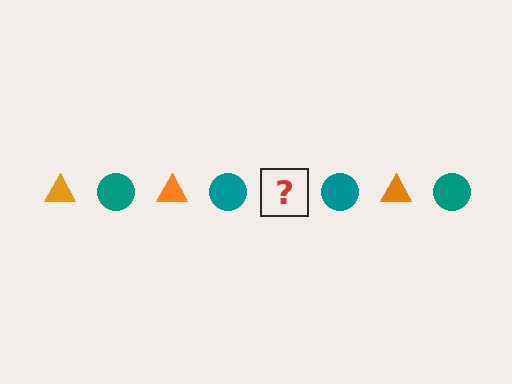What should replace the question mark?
The question mark should be replaced with an orange triangle.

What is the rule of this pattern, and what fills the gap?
The rule is that the pattern alternates between orange triangle and teal circle. The gap should be filled with an orange triangle.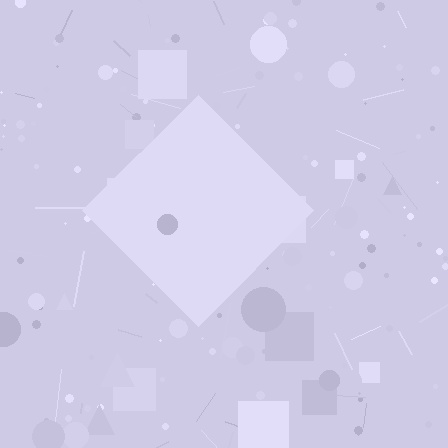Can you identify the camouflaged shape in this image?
The camouflaged shape is a diamond.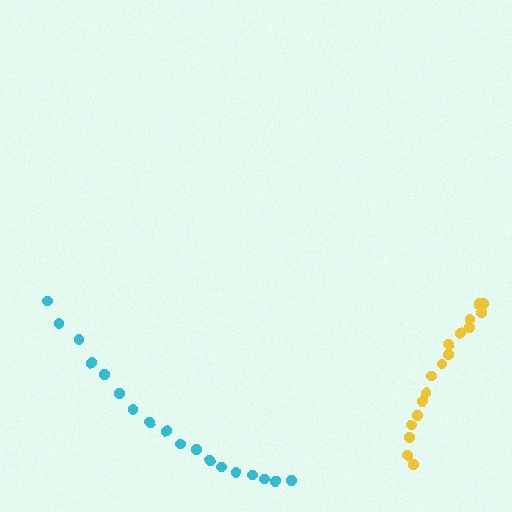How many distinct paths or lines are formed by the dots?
There are 2 distinct paths.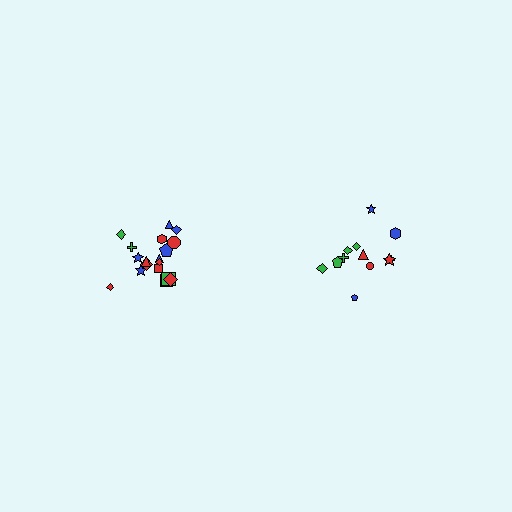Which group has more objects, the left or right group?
The left group.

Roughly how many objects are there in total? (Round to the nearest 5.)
Roughly 30 objects in total.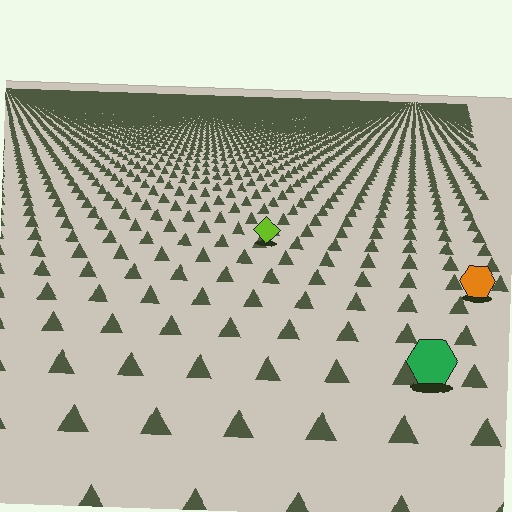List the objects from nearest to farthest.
From nearest to farthest: the green hexagon, the orange hexagon, the lime diamond.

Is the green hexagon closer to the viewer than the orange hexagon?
Yes. The green hexagon is closer — you can tell from the texture gradient: the ground texture is coarser near it.